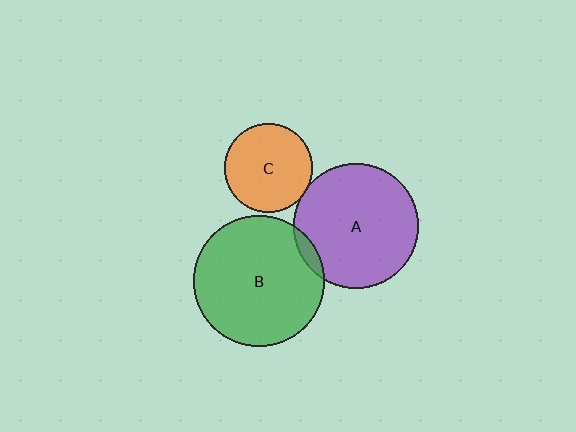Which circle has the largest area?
Circle B (green).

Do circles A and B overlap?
Yes.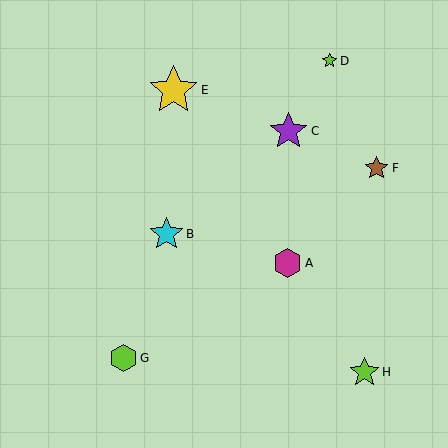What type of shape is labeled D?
Shape D is a lime star.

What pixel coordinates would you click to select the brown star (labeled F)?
Click at (377, 168) to select the brown star F.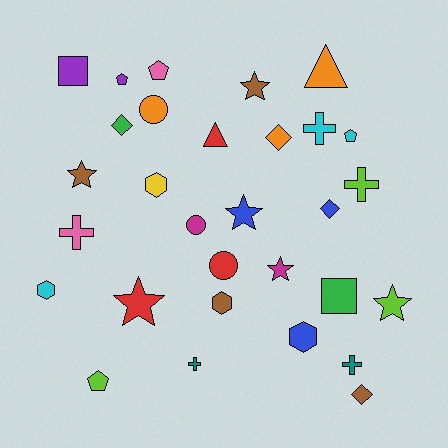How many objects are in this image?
There are 30 objects.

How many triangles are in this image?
There are 2 triangles.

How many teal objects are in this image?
There are 2 teal objects.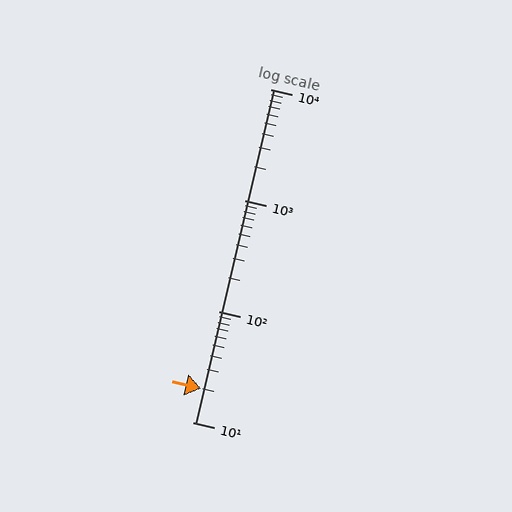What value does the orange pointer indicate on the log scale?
The pointer indicates approximately 20.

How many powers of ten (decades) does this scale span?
The scale spans 3 decades, from 10 to 10000.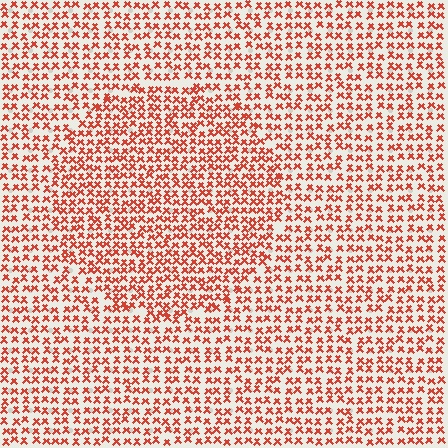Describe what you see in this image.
The image contains small red elements arranged at two different densities. A circle-shaped region is visible where the elements are more densely packed than the surrounding area.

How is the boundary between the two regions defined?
The boundary is defined by a change in element density (approximately 1.4x ratio). All elements are the same color, size, and shape.